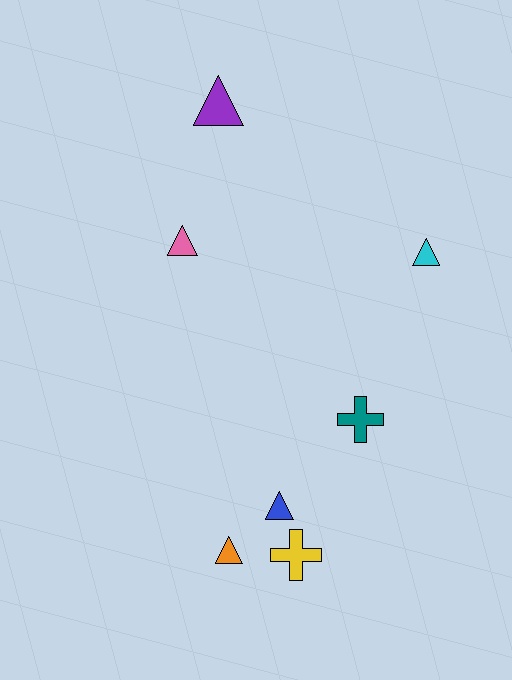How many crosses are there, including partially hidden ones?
There are 2 crosses.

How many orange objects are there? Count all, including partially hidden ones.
There is 1 orange object.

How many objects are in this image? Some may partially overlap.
There are 7 objects.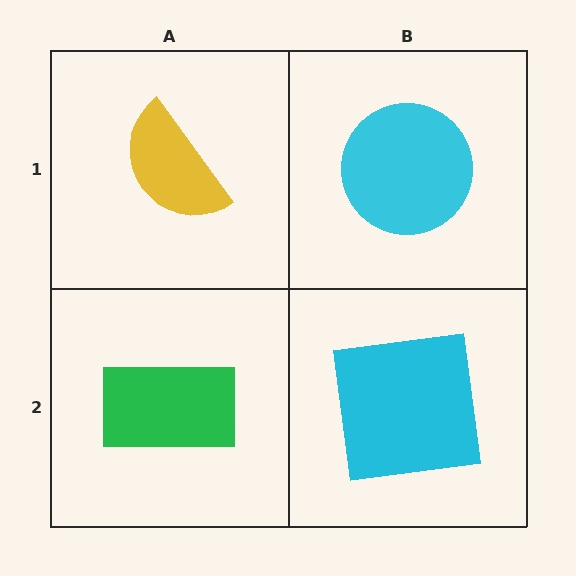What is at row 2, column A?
A green rectangle.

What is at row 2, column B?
A cyan square.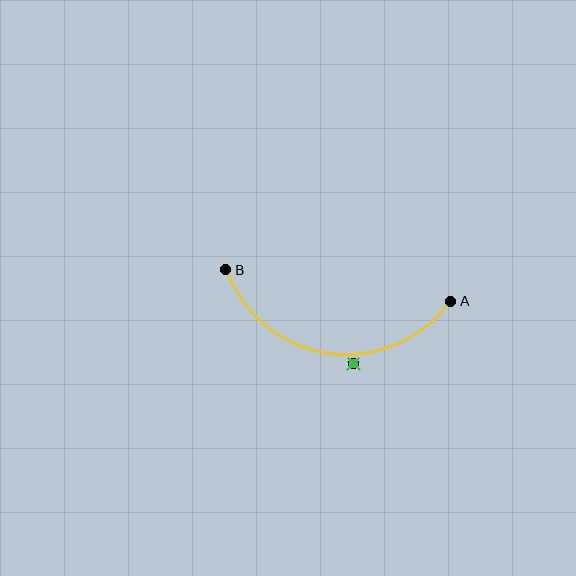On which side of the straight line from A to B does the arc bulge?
The arc bulges below the straight line connecting A and B.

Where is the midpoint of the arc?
The arc midpoint is the point on the curve farthest from the straight line joining A and B. It sits below that line.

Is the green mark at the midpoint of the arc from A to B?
No — the green mark does not lie on the arc at all. It sits slightly outside the curve.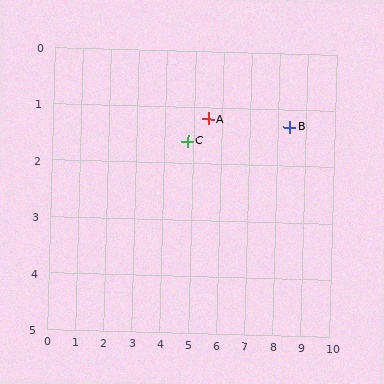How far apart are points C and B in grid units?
Points C and B are about 3.6 grid units apart.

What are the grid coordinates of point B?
Point B is at approximately (8.4, 1.3).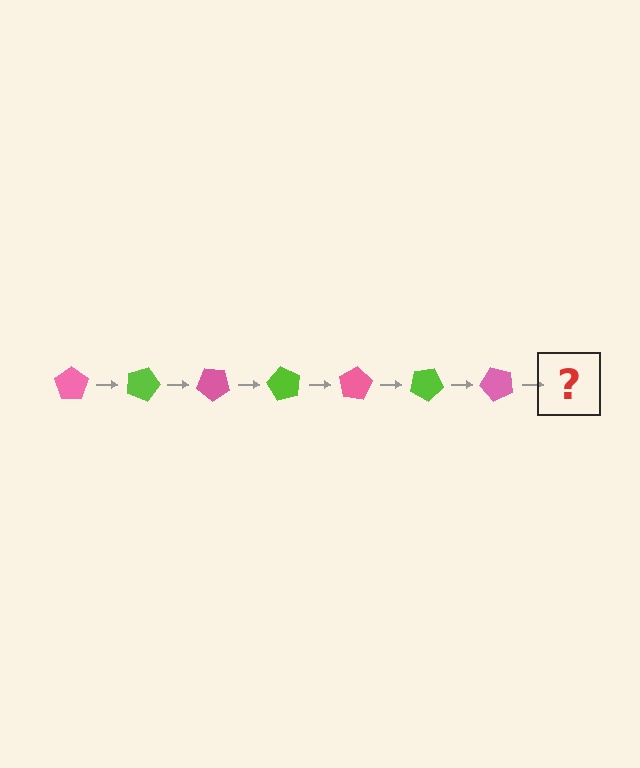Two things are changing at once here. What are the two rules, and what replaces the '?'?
The two rules are that it rotates 20 degrees each step and the color cycles through pink and lime. The '?' should be a lime pentagon, rotated 140 degrees from the start.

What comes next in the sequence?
The next element should be a lime pentagon, rotated 140 degrees from the start.